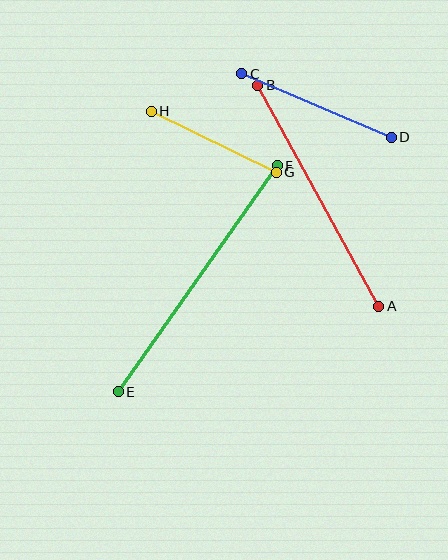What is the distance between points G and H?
The distance is approximately 139 pixels.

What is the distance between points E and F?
The distance is approximately 276 pixels.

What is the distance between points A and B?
The distance is approximately 252 pixels.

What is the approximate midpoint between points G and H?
The midpoint is at approximately (214, 142) pixels.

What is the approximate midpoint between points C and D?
The midpoint is at approximately (316, 105) pixels.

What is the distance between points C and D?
The distance is approximately 162 pixels.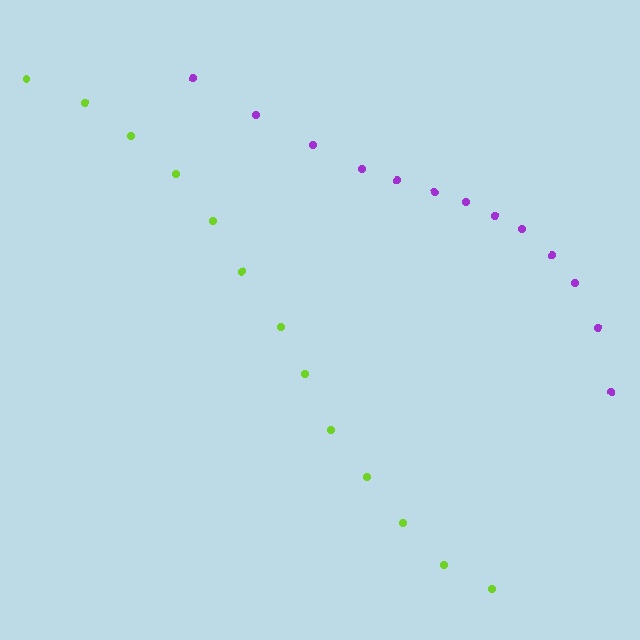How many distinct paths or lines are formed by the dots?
There are 2 distinct paths.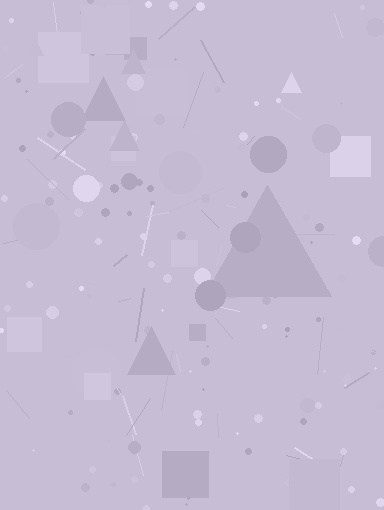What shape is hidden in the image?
A triangle is hidden in the image.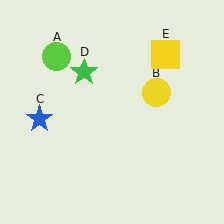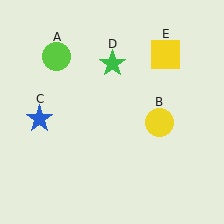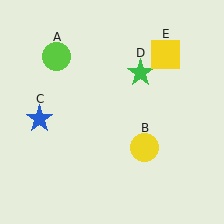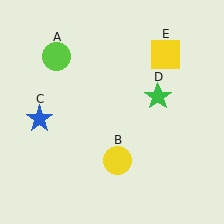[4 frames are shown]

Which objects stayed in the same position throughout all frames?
Lime circle (object A) and blue star (object C) and yellow square (object E) remained stationary.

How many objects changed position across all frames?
2 objects changed position: yellow circle (object B), green star (object D).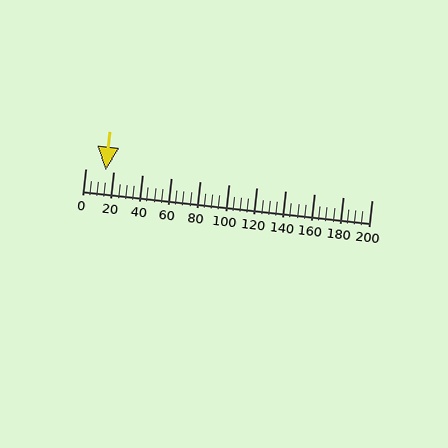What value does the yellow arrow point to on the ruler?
The yellow arrow points to approximately 14.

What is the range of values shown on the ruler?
The ruler shows values from 0 to 200.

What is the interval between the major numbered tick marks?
The major tick marks are spaced 20 units apart.